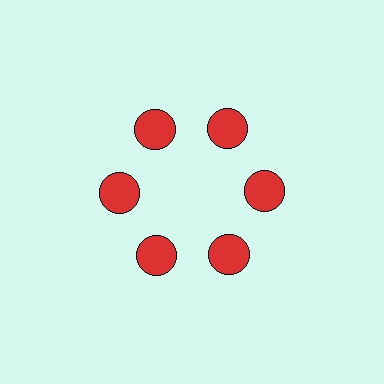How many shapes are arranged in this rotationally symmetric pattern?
There are 6 shapes, arranged in 6 groups of 1.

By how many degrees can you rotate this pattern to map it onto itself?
The pattern maps onto itself every 60 degrees of rotation.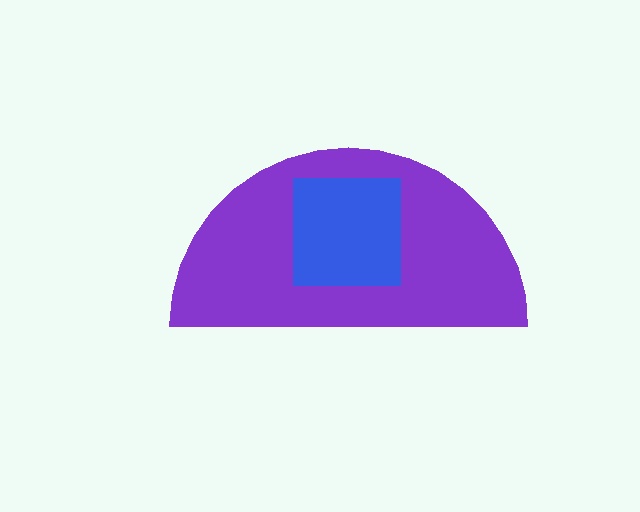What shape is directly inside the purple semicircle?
The blue square.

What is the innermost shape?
The blue square.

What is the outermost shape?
The purple semicircle.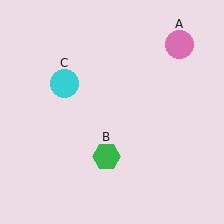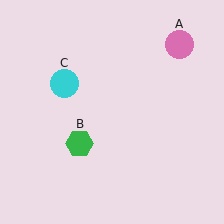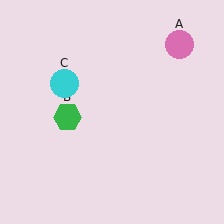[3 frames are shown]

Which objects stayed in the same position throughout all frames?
Pink circle (object A) and cyan circle (object C) remained stationary.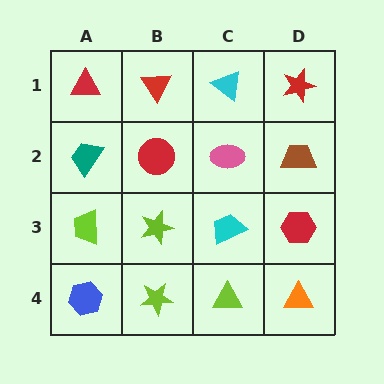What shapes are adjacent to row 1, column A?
A teal trapezoid (row 2, column A), a red triangle (row 1, column B).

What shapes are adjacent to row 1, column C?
A pink ellipse (row 2, column C), a red triangle (row 1, column B), a red star (row 1, column D).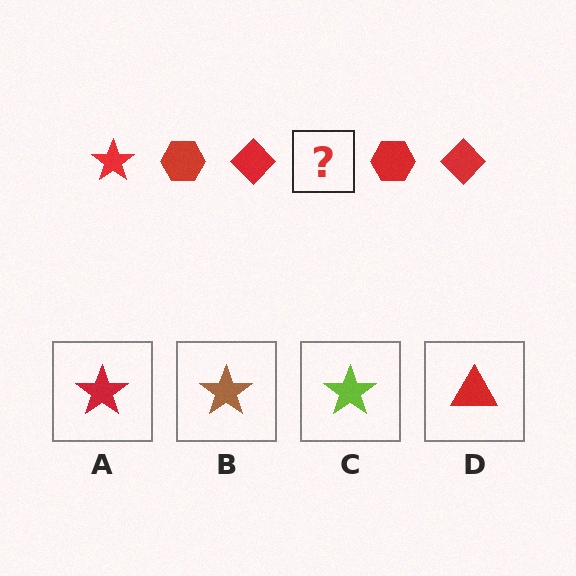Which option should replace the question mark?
Option A.